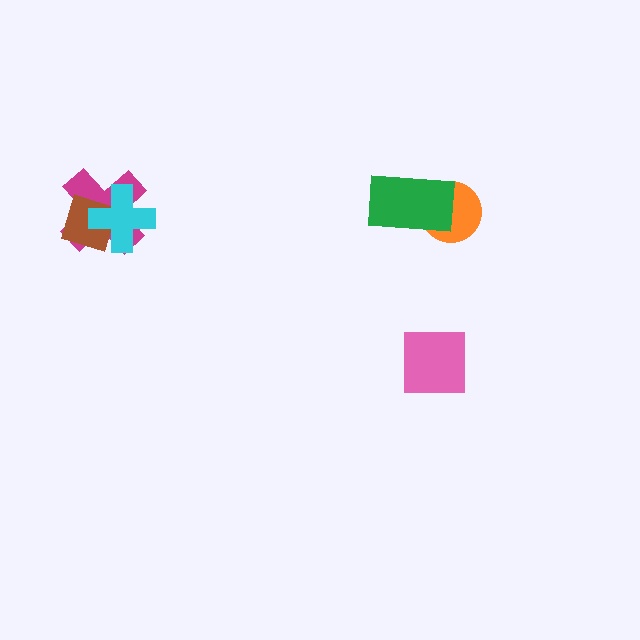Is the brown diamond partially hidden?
Yes, it is partially covered by another shape.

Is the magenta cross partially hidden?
Yes, it is partially covered by another shape.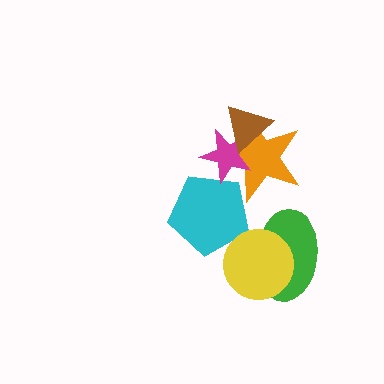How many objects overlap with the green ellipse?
1 object overlaps with the green ellipse.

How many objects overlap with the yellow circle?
1 object overlaps with the yellow circle.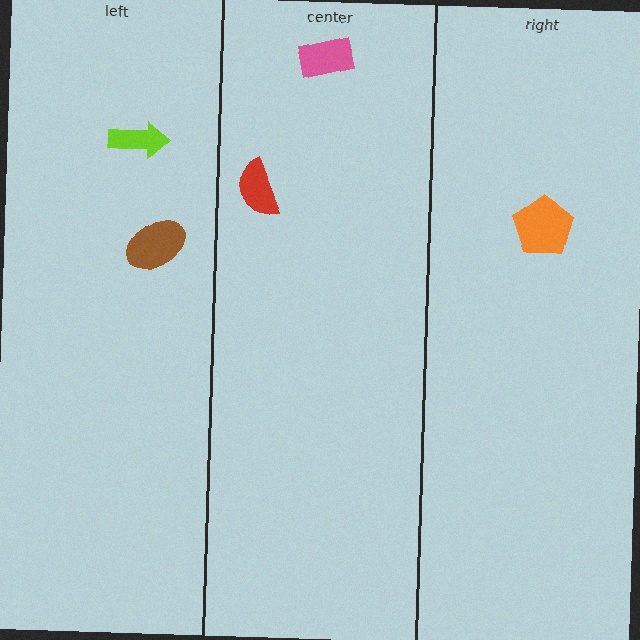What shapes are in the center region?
The red semicircle, the pink rectangle.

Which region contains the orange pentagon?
The right region.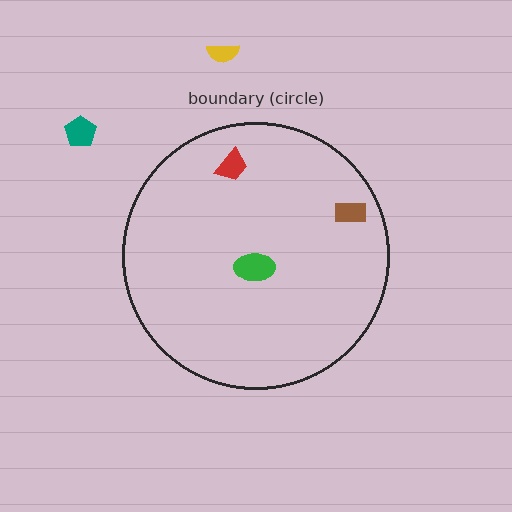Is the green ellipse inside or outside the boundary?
Inside.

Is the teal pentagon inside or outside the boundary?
Outside.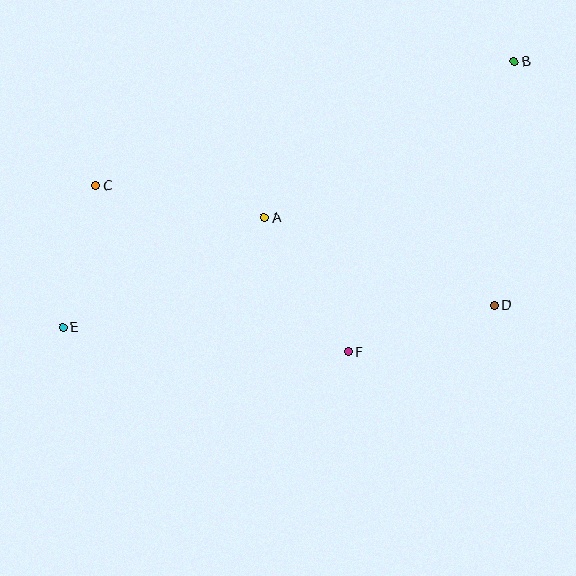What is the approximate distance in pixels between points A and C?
The distance between A and C is approximately 172 pixels.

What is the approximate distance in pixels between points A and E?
The distance between A and E is approximately 229 pixels.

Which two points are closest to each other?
Points C and E are closest to each other.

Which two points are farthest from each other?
Points B and E are farthest from each other.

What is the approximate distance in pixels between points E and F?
The distance between E and F is approximately 287 pixels.